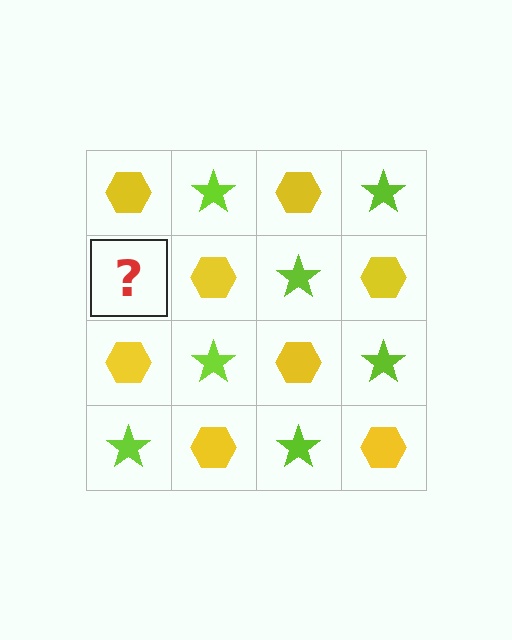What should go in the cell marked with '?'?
The missing cell should contain a lime star.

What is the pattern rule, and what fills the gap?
The rule is that it alternates yellow hexagon and lime star in a checkerboard pattern. The gap should be filled with a lime star.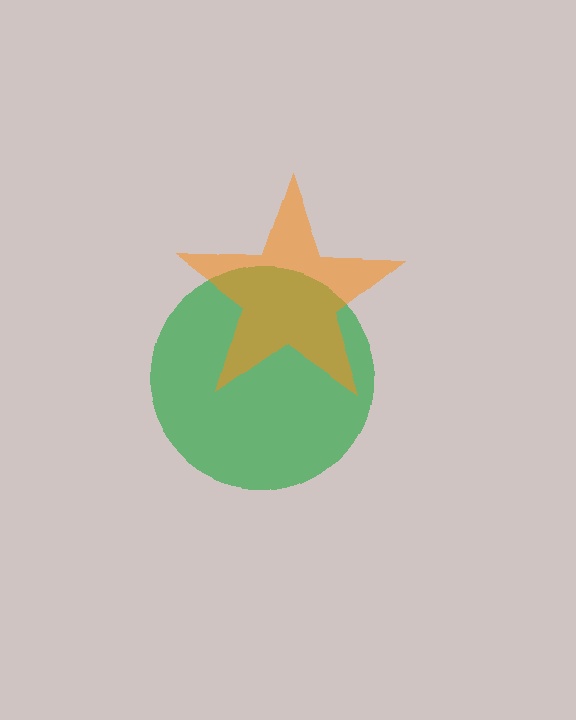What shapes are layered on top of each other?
The layered shapes are: a green circle, an orange star.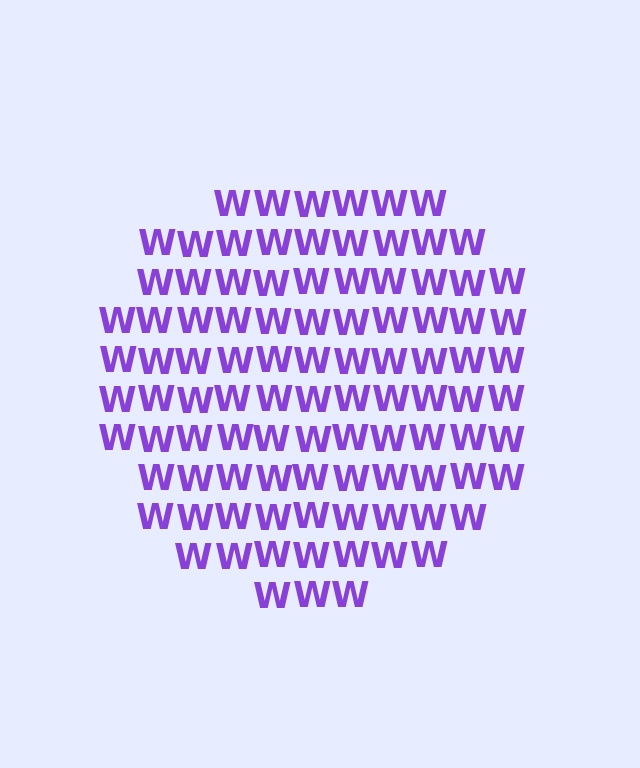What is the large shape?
The large shape is a circle.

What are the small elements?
The small elements are letter W's.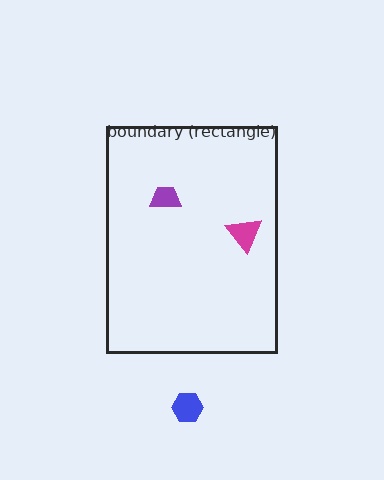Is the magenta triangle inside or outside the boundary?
Inside.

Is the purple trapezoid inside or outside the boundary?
Inside.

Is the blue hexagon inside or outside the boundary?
Outside.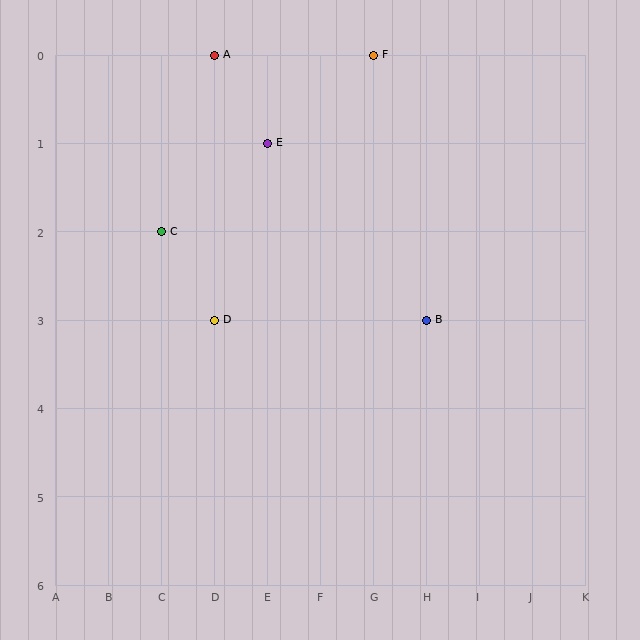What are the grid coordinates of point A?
Point A is at grid coordinates (D, 0).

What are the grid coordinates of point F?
Point F is at grid coordinates (G, 0).